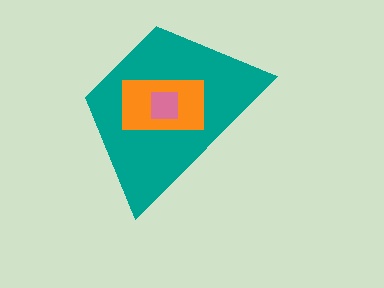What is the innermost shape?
The pink square.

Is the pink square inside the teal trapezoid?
Yes.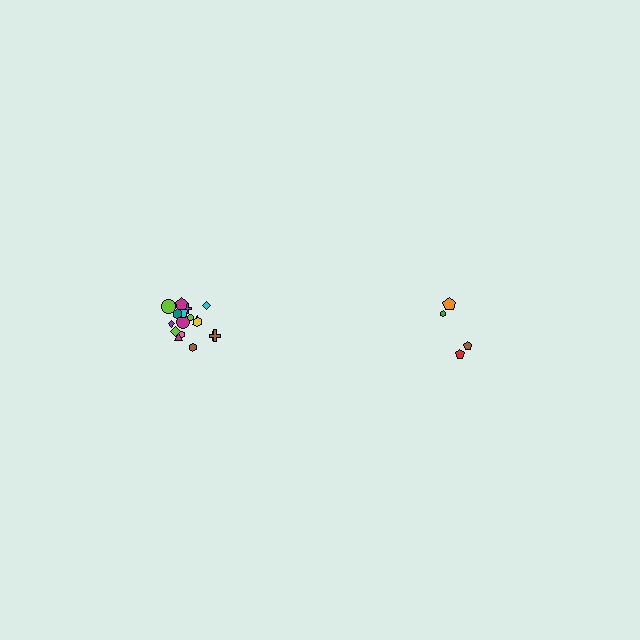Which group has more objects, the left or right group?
The left group.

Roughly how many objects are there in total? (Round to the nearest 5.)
Roughly 20 objects in total.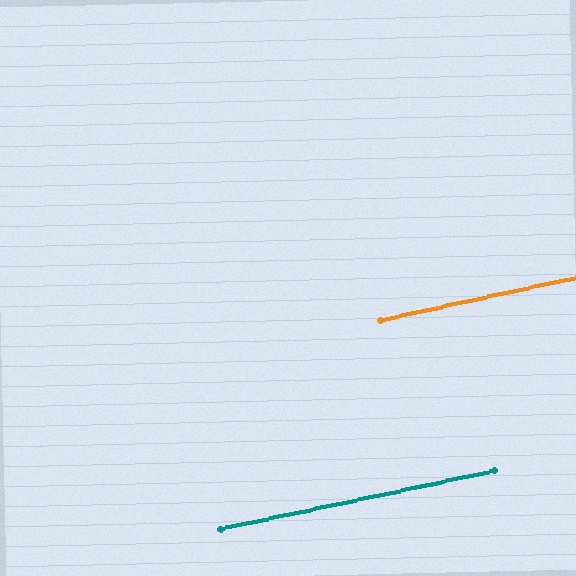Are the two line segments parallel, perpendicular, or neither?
Parallel — their directions differ by only 0.4°.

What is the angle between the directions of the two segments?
Approximately 0 degrees.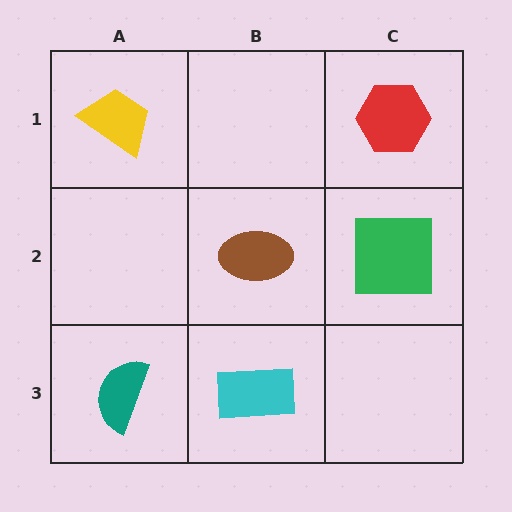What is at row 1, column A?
A yellow trapezoid.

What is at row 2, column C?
A green square.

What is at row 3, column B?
A cyan rectangle.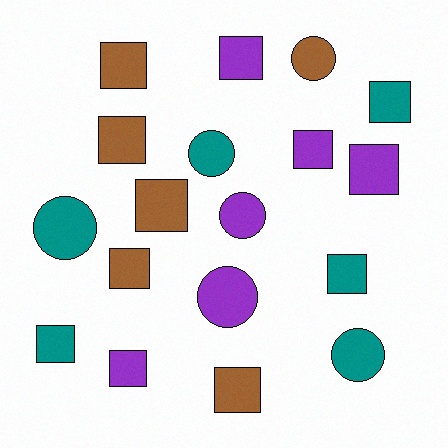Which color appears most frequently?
Purple, with 6 objects.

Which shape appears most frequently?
Square, with 12 objects.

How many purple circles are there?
There are 2 purple circles.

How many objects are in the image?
There are 18 objects.